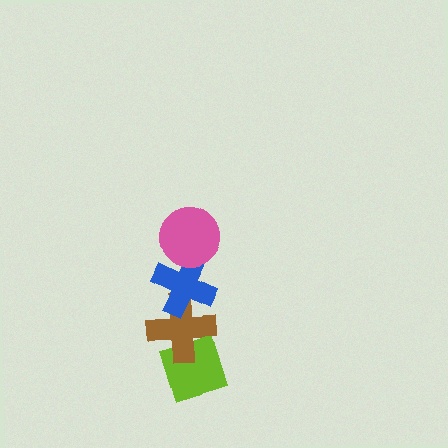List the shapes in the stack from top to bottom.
From top to bottom: the pink circle, the blue cross, the brown cross, the lime diamond.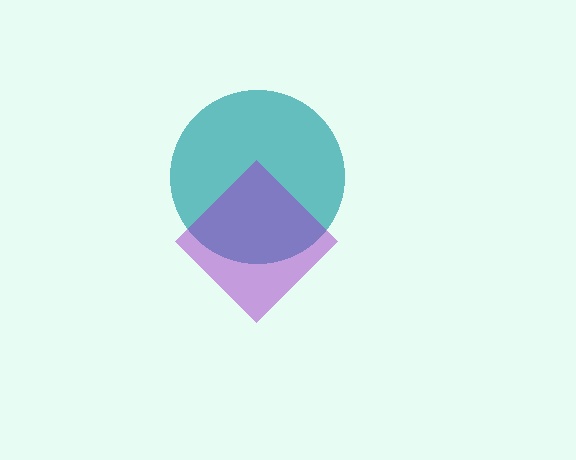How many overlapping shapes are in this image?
There are 2 overlapping shapes in the image.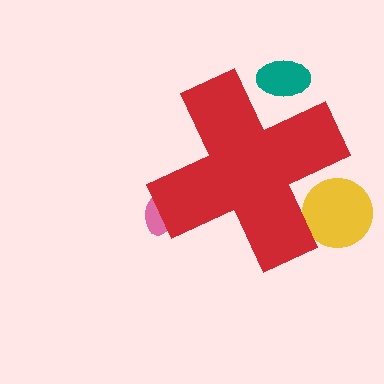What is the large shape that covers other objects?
A red cross.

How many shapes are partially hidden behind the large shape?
3 shapes are partially hidden.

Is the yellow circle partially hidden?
Yes, the yellow circle is partially hidden behind the red cross.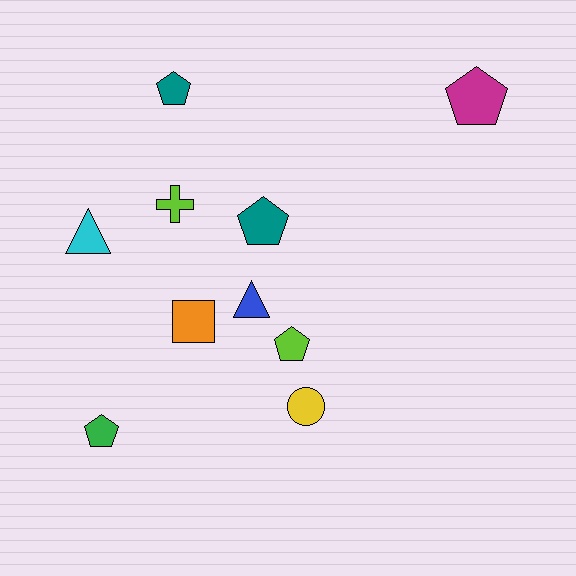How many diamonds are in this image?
There are no diamonds.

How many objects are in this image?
There are 10 objects.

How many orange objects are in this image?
There is 1 orange object.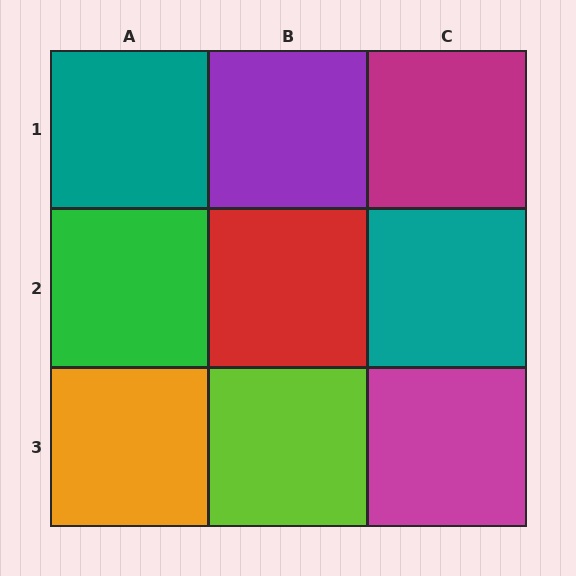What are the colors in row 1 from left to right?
Teal, purple, magenta.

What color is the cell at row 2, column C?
Teal.